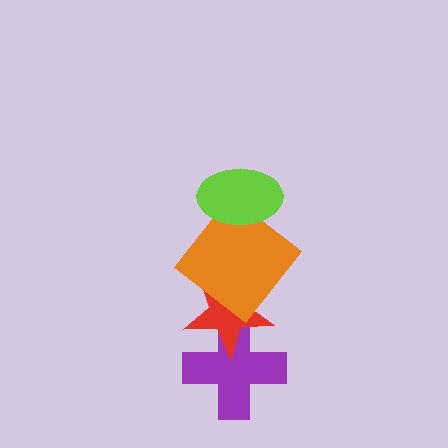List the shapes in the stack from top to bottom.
From top to bottom: the lime ellipse, the orange diamond, the red star, the purple cross.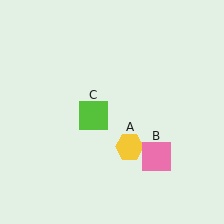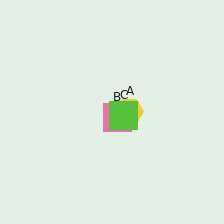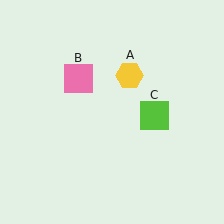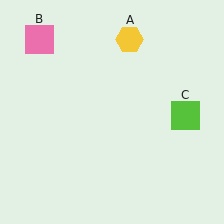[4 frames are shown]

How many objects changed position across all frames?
3 objects changed position: yellow hexagon (object A), pink square (object B), lime square (object C).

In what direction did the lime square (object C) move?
The lime square (object C) moved right.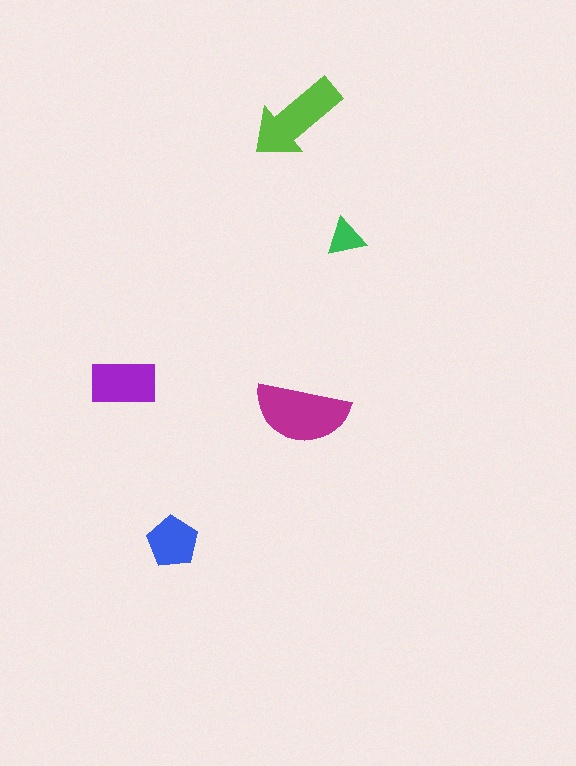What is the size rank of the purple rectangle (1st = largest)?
3rd.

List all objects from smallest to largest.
The green triangle, the blue pentagon, the purple rectangle, the lime arrow, the magenta semicircle.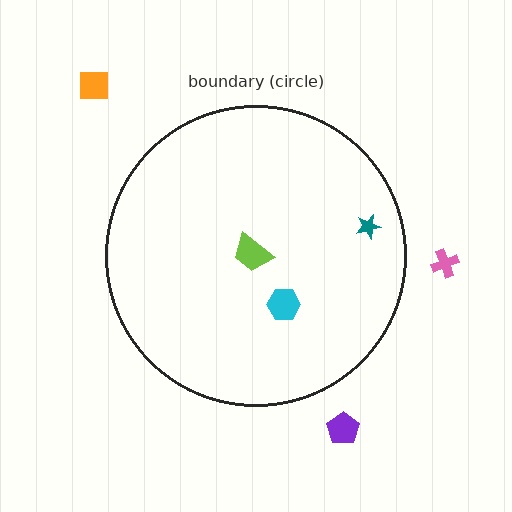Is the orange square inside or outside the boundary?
Outside.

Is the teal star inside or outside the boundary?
Inside.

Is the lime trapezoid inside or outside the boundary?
Inside.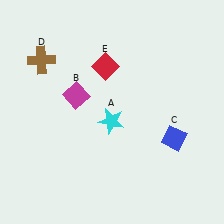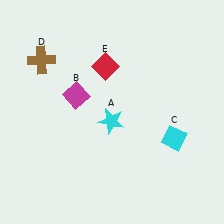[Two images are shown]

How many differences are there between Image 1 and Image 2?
There is 1 difference between the two images.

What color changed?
The diamond (C) changed from blue in Image 1 to cyan in Image 2.